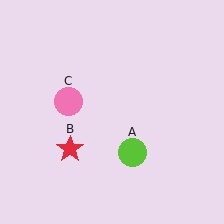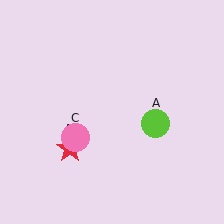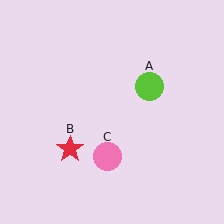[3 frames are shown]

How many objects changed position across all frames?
2 objects changed position: lime circle (object A), pink circle (object C).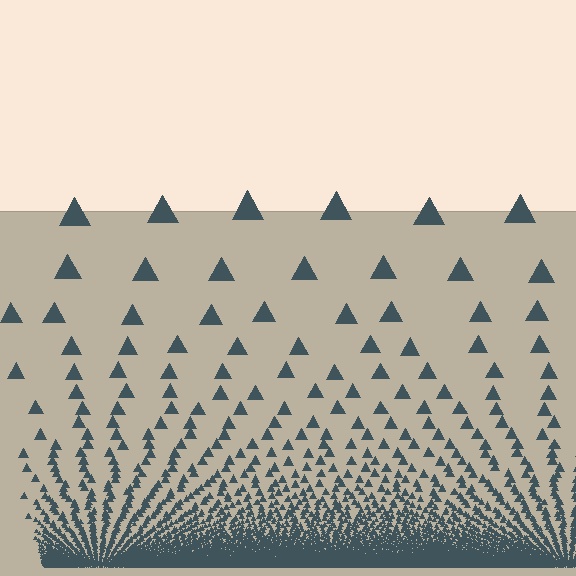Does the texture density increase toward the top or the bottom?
Density increases toward the bottom.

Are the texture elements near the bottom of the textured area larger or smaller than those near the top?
Smaller. The gradient is inverted — elements near the bottom are smaller and denser.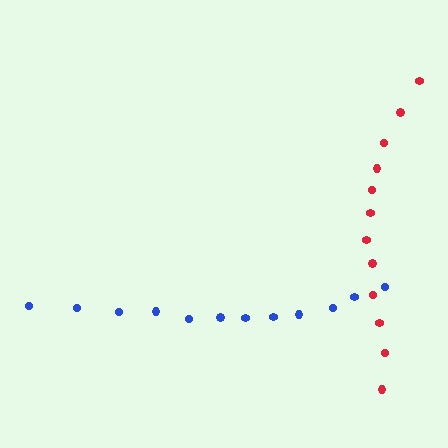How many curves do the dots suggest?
There are 2 distinct paths.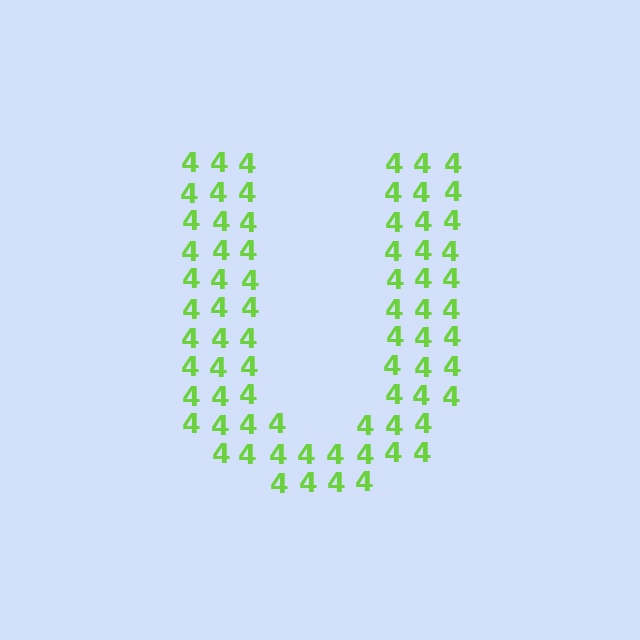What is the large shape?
The large shape is the letter U.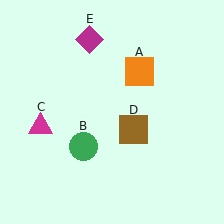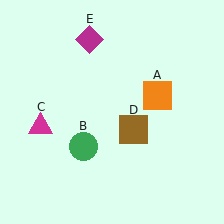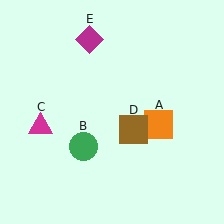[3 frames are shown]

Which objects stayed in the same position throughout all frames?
Green circle (object B) and magenta triangle (object C) and brown square (object D) and magenta diamond (object E) remained stationary.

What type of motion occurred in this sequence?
The orange square (object A) rotated clockwise around the center of the scene.